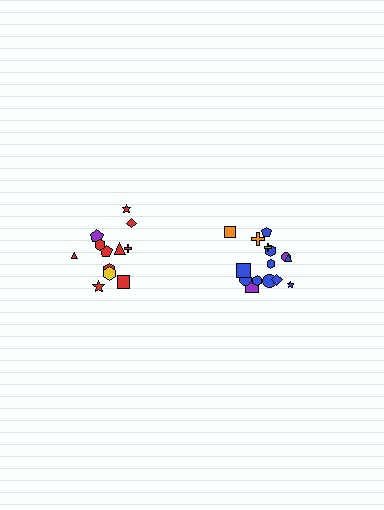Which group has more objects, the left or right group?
The right group.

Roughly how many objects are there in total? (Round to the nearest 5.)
Roughly 25 objects in total.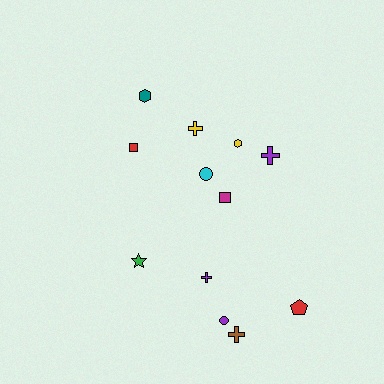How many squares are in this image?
There are 2 squares.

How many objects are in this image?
There are 12 objects.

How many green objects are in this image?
There is 1 green object.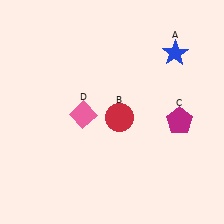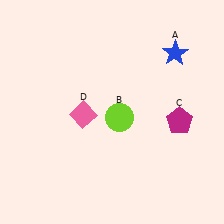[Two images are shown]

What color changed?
The circle (B) changed from red in Image 1 to lime in Image 2.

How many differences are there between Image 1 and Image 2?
There is 1 difference between the two images.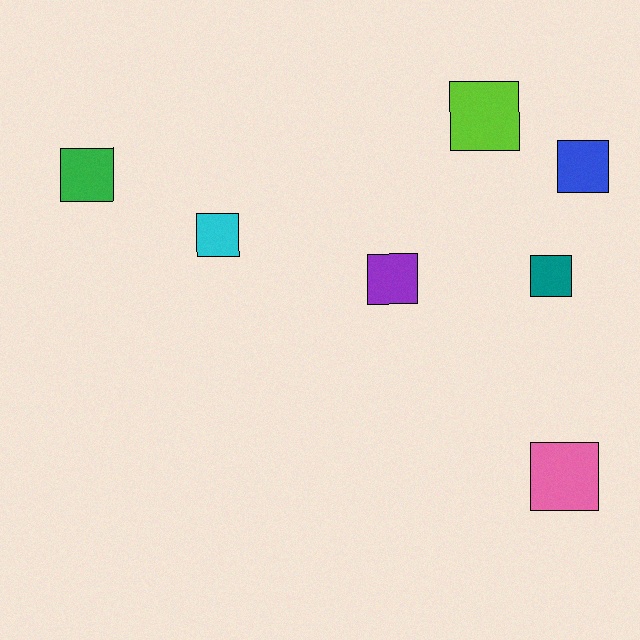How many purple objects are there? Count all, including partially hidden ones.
There is 1 purple object.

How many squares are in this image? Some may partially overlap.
There are 7 squares.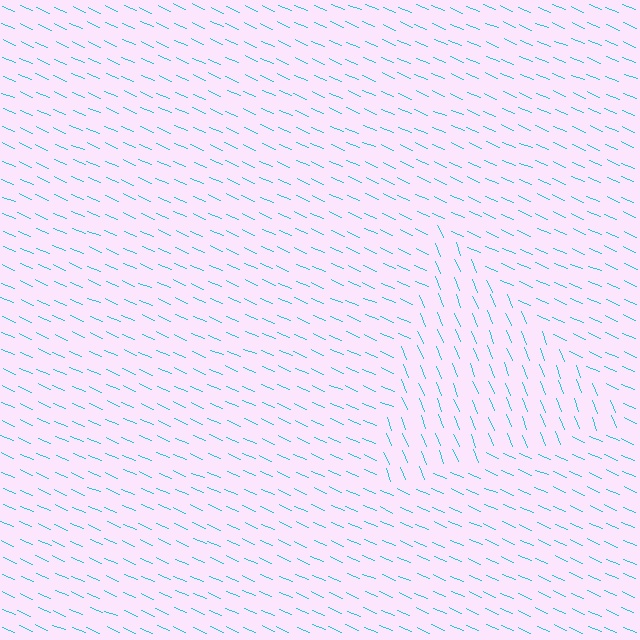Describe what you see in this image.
The image is filled with small cyan line segments. A triangle region in the image has lines oriented differently from the surrounding lines, creating a visible texture boundary.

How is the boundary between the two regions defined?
The boundary is defined purely by a change in line orientation (approximately 45 degrees difference). All lines are the same color and thickness.